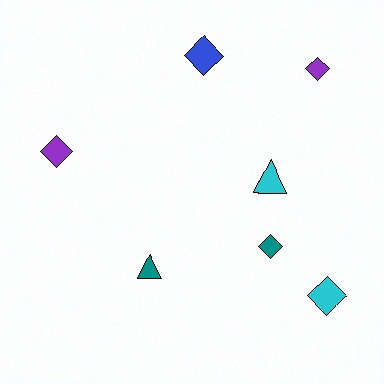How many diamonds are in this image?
There are 5 diamonds.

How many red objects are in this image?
There are no red objects.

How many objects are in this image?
There are 7 objects.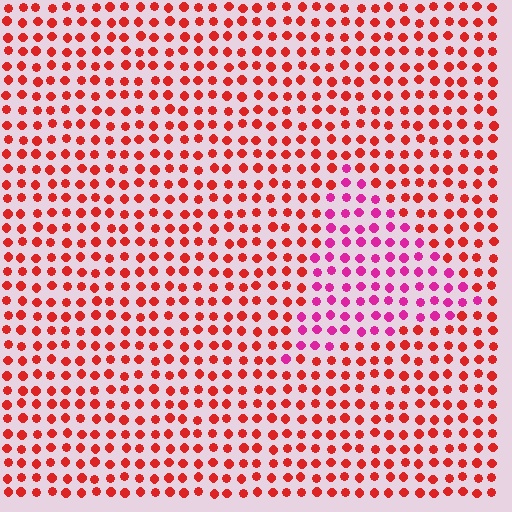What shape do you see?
I see a triangle.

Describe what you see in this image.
The image is filled with small red elements in a uniform arrangement. A triangle-shaped region is visible where the elements are tinted to a slightly different hue, forming a subtle color boundary.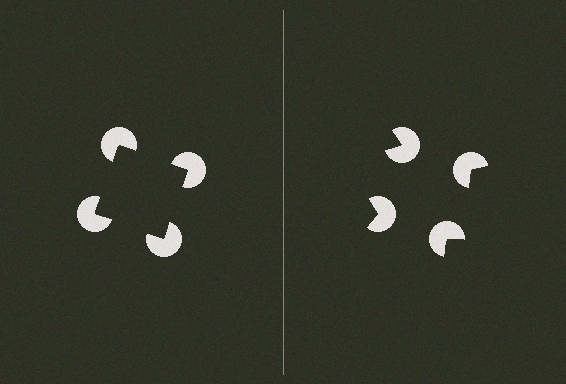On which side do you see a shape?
An illusory square appears on the left side. On the right side the wedge cuts are rotated, so no coherent shape forms.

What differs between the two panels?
The pac-man discs are positioned identically on both sides; only the wedge orientations differ. On the left they align to a square; on the right they are misaligned.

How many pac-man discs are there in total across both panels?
8 — 4 on each side.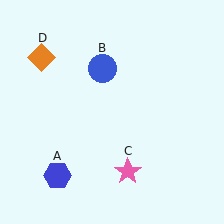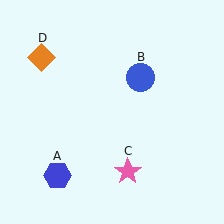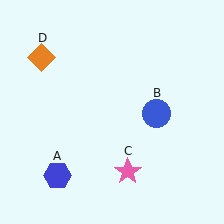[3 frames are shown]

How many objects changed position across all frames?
1 object changed position: blue circle (object B).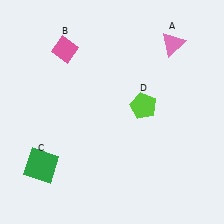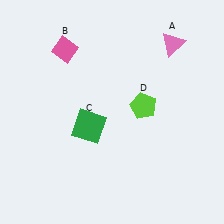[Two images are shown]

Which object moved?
The green square (C) moved right.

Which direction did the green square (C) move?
The green square (C) moved right.